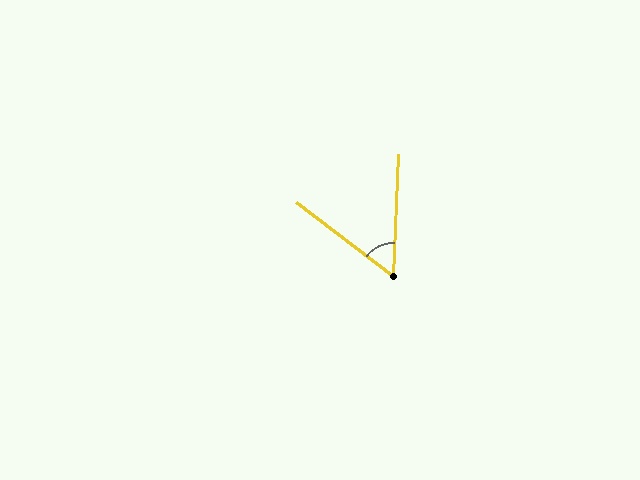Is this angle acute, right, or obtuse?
It is acute.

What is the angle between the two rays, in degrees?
Approximately 55 degrees.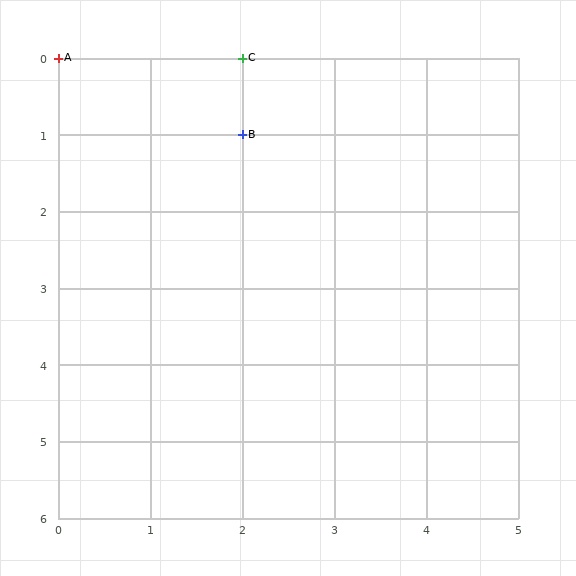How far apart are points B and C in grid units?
Points B and C are 1 row apart.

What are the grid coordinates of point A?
Point A is at grid coordinates (0, 0).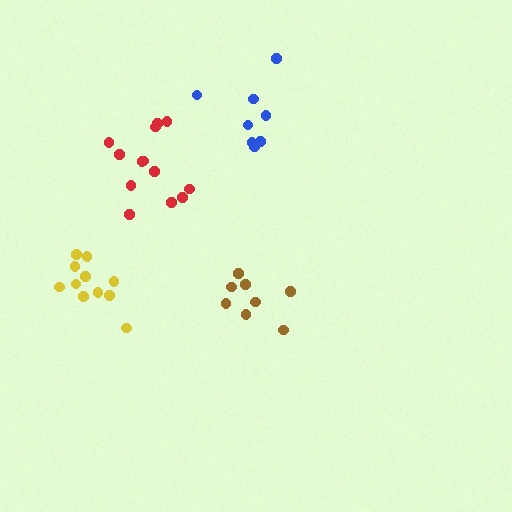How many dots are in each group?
Group 1: 11 dots, Group 2: 8 dots, Group 3: 8 dots, Group 4: 13 dots (40 total).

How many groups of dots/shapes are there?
There are 4 groups.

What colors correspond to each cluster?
The clusters are colored: yellow, brown, blue, red.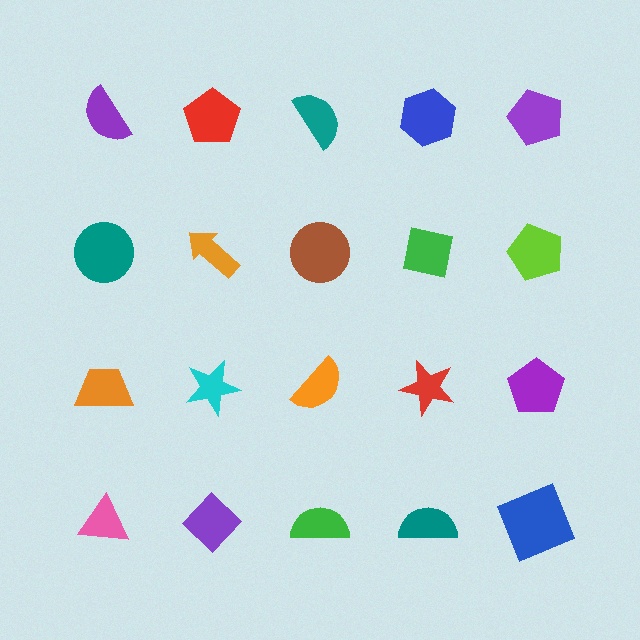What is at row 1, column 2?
A red pentagon.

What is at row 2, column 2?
An orange arrow.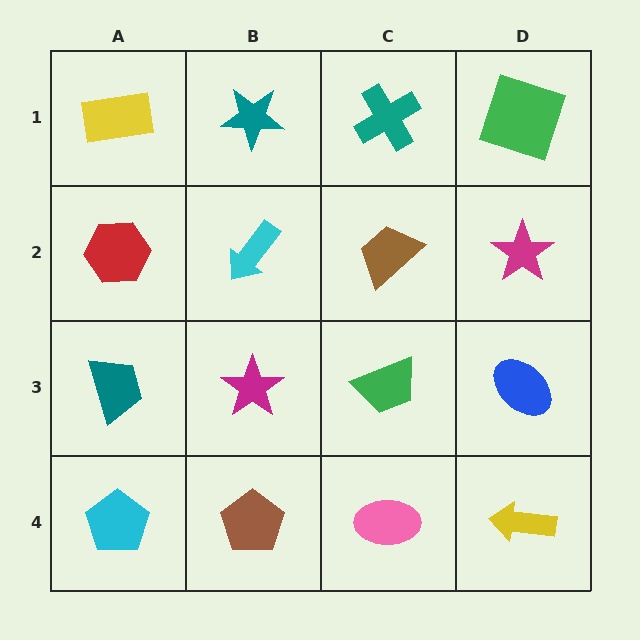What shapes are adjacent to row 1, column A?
A red hexagon (row 2, column A), a teal star (row 1, column B).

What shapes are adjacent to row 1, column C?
A brown trapezoid (row 2, column C), a teal star (row 1, column B), a green square (row 1, column D).